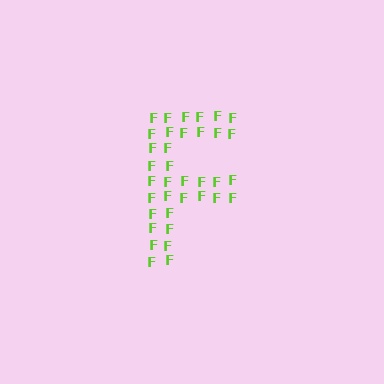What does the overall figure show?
The overall figure shows the letter F.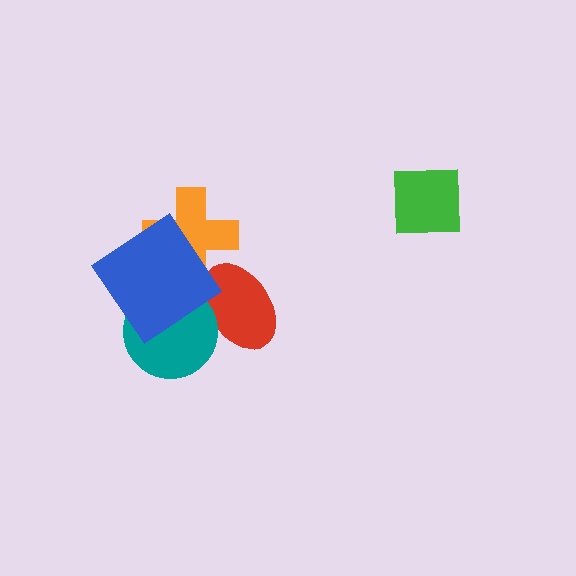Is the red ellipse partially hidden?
Yes, it is partially covered by another shape.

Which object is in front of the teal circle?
The blue diamond is in front of the teal circle.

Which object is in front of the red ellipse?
The teal circle is in front of the red ellipse.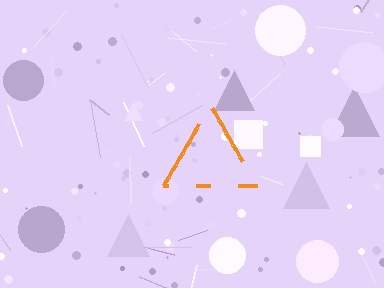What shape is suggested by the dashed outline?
The dashed outline suggests a triangle.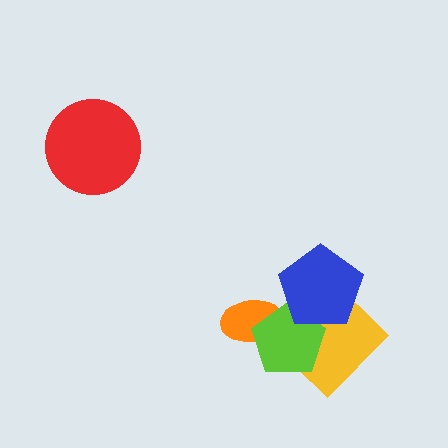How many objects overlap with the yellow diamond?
2 objects overlap with the yellow diamond.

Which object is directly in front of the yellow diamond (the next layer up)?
The lime pentagon is directly in front of the yellow diamond.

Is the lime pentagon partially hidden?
Yes, it is partially covered by another shape.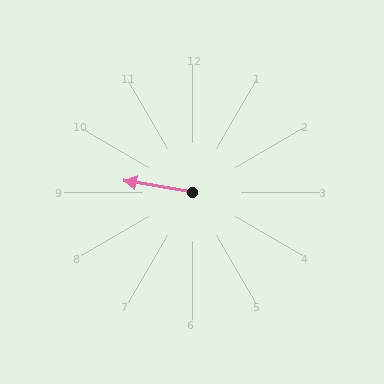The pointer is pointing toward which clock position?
Roughly 9 o'clock.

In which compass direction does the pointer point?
West.